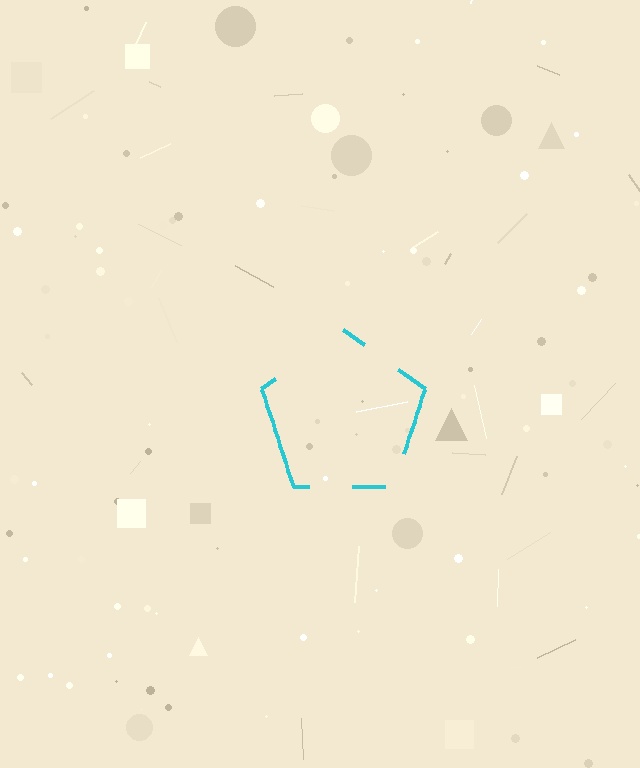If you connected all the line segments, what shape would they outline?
They would outline a pentagon.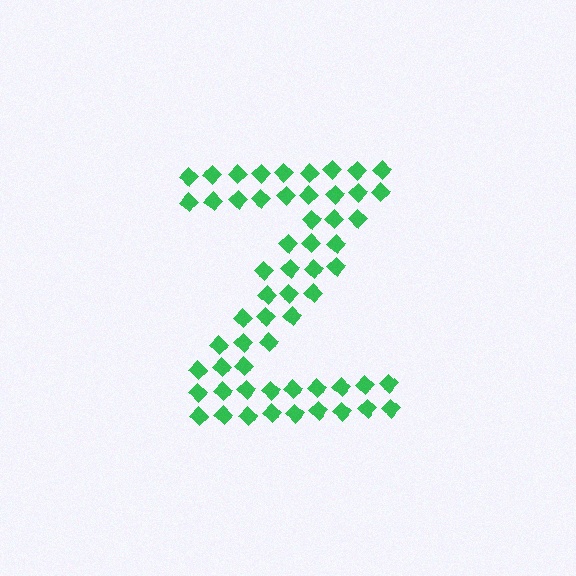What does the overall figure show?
The overall figure shows the letter Z.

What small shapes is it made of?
It is made of small diamonds.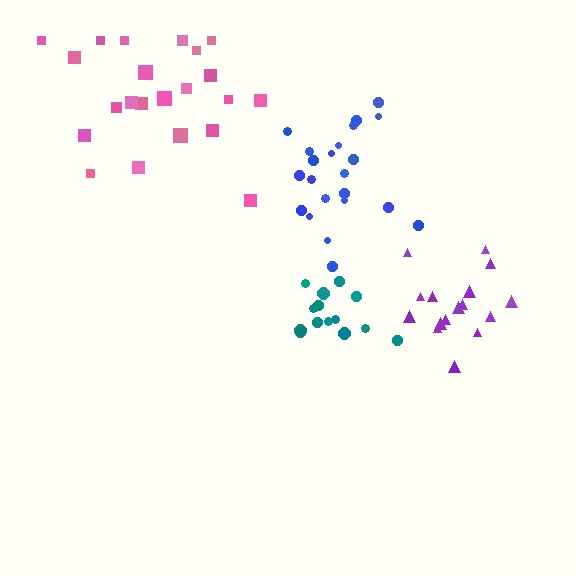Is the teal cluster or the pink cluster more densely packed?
Teal.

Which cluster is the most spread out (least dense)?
Pink.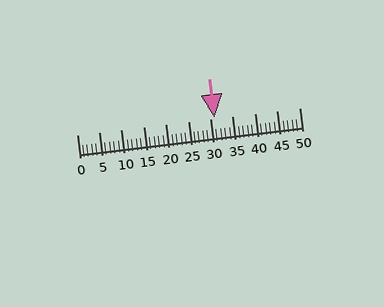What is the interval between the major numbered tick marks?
The major tick marks are spaced 5 units apart.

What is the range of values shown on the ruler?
The ruler shows values from 0 to 50.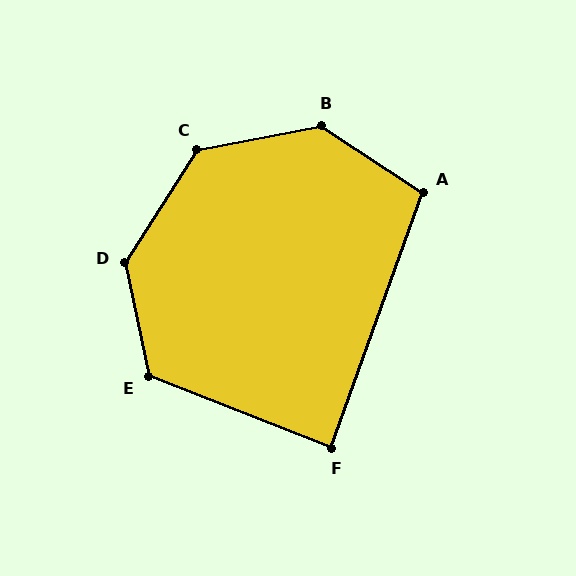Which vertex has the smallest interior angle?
F, at approximately 89 degrees.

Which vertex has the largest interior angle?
B, at approximately 136 degrees.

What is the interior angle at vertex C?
Approximately 134 degrees (obtuse).